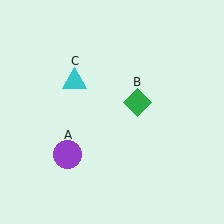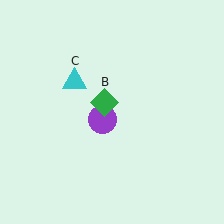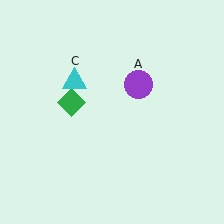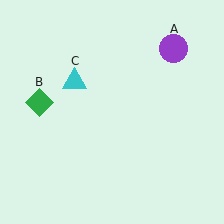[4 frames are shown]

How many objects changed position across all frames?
2 objects changed position: purple circle (object A), green diamond (object B).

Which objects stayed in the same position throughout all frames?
Cyan triangle (object C) remained stationary.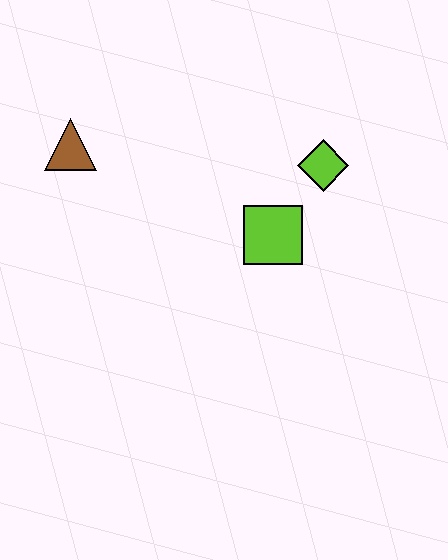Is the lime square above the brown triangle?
No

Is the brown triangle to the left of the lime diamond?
Yes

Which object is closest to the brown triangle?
The lime square is closest to the brown triangle.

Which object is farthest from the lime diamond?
The brown triangle is farthest from the lime diamond.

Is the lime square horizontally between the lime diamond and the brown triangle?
Yes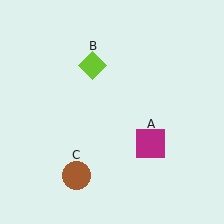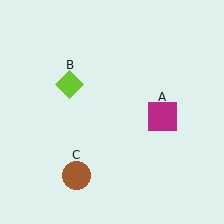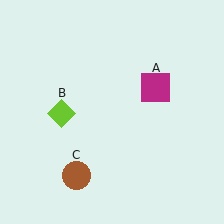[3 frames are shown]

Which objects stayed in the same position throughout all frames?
Brown circle (object C) remained stationary.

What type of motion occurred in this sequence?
The magenta square (object A), lime diamond (object B) rotated counterclockwise around the center of the scene.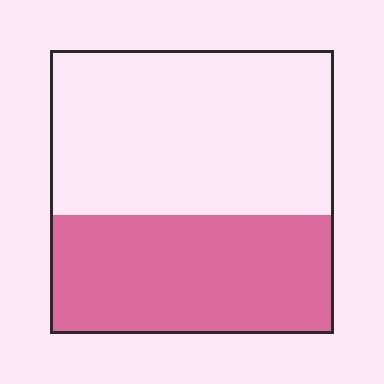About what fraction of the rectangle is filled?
About two fifths (2/5).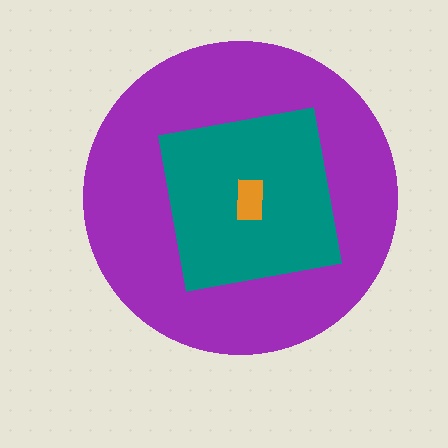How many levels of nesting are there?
3.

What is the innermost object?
The orange rectangle.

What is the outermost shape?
The purple circle.